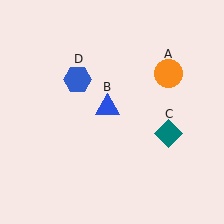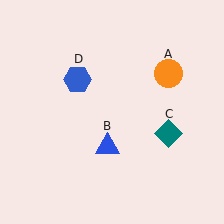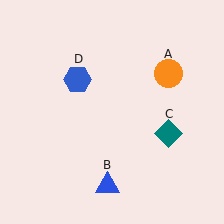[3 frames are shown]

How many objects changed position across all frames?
1 object changed position: blue triangle (object B).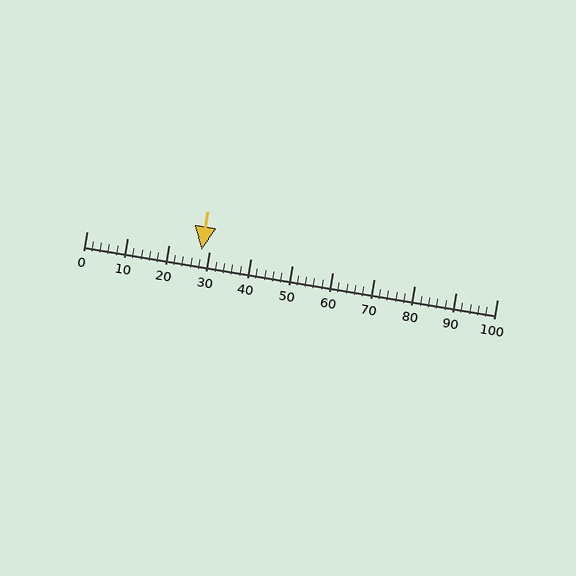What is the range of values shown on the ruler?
The ruler shows values from 0 to 100.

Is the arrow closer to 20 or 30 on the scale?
The arrow is closer to 30.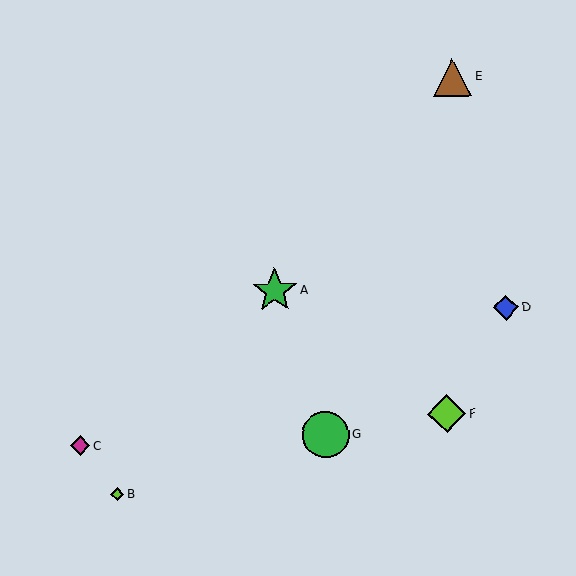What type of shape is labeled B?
Shape B is a lime diamond.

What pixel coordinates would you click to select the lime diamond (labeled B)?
Click at (117, 494) to select the lime diamond B.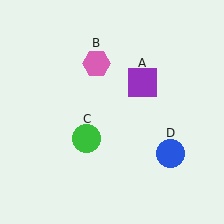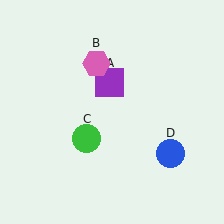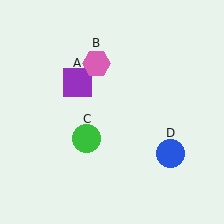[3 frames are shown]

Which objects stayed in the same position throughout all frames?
Pink hexagon (object B) and green circle (object C) and blue circle (object D) remained stationary.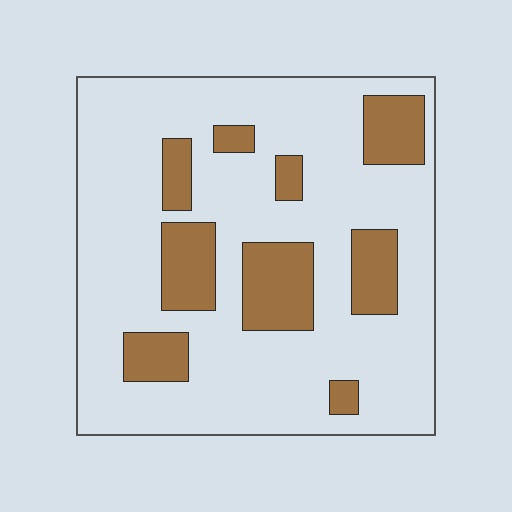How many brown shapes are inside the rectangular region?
9.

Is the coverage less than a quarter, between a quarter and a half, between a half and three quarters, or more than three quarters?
Less than a quarter.